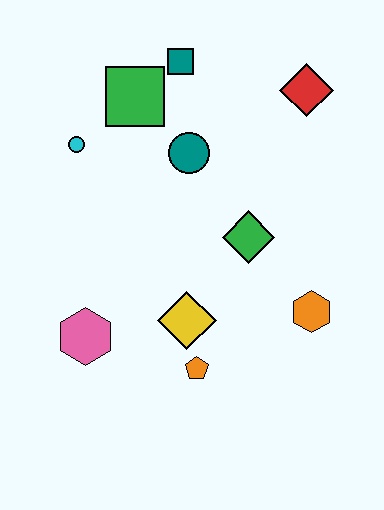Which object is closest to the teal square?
The green square is closest to the teal square.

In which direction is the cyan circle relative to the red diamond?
The cyan circle is to the left of the red diamond.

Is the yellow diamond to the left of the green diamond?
Yes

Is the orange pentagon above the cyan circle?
No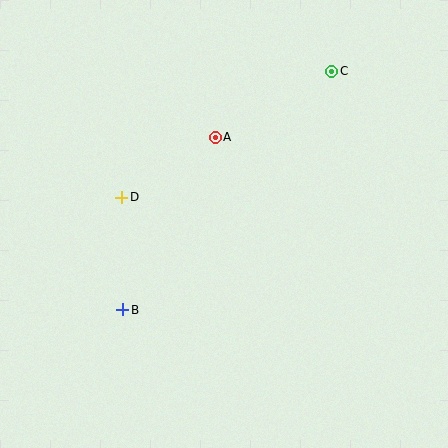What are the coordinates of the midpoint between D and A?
The midpoint between D and A is at (169, 167).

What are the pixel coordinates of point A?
Point A is at (215, 137).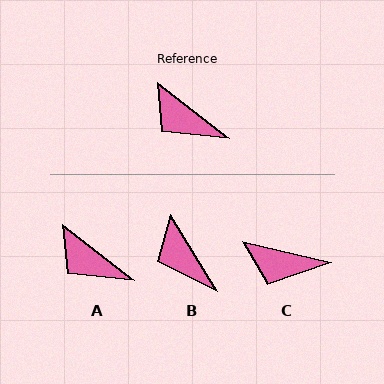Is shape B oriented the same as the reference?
No, it is off by about 20 degrees.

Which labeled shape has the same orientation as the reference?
A.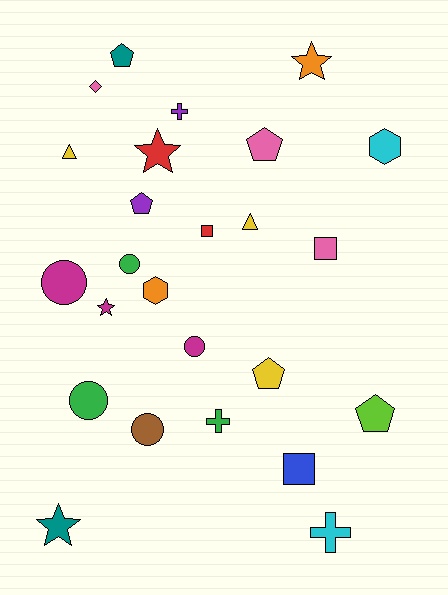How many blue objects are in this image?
There is 1 blue object.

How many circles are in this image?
There are 5 circles.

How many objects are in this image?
There are 25 objects.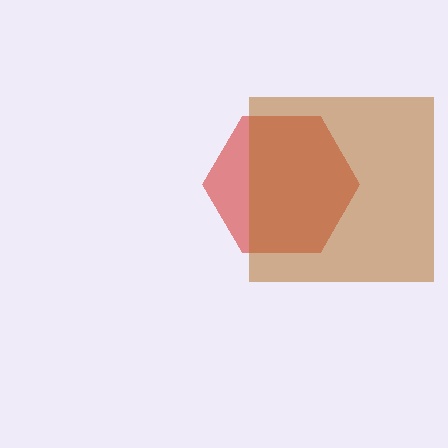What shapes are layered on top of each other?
The layered shapes are: a red hexagon, a brown square.